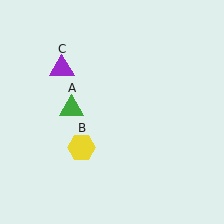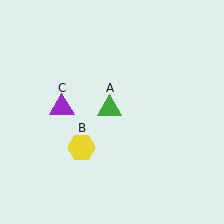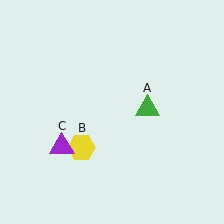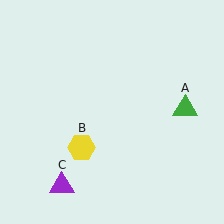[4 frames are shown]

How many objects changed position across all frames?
2 objects changed position: green triangle (object A), purple triangle (object C).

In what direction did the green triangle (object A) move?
The green triangle (object A) moved right.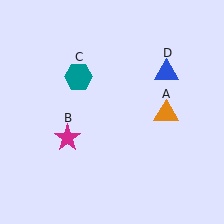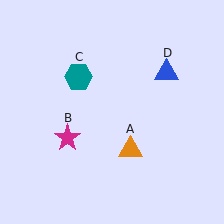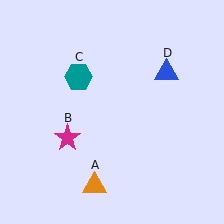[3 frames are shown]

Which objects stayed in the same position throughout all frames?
Magenta star (object B) and teal hexagon (object C) and blue triangle (object D) remained stationary.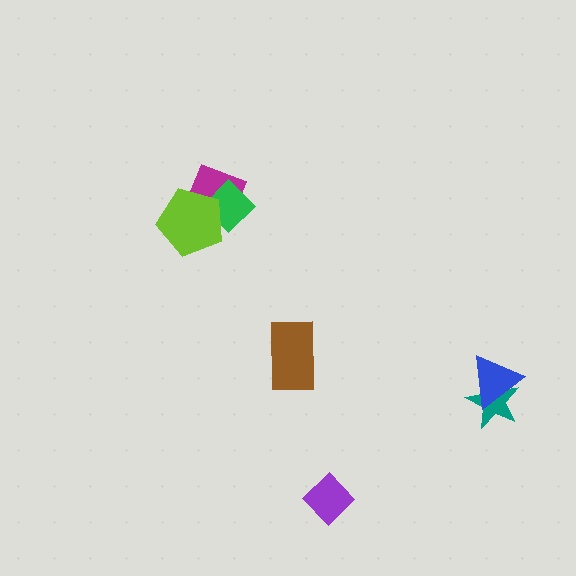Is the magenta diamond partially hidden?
Yes, it is partially covered by another shape.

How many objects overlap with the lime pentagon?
2 objects overlap with the lime pentagon.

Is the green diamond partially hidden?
Yes, it is partially covered by another shape.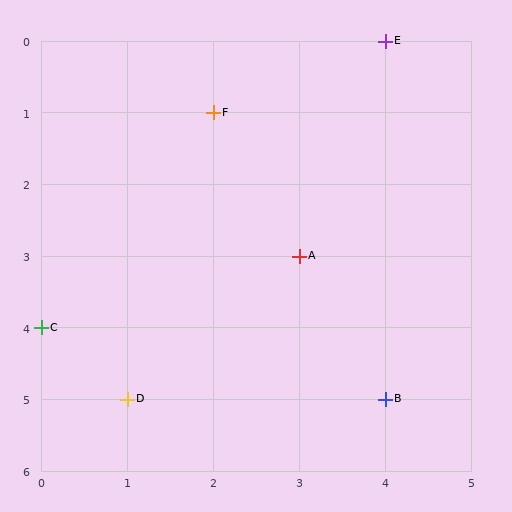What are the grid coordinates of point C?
Point C is at grid coordinates (0, 4).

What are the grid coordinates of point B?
Point B is at grid coordinates (4, 5).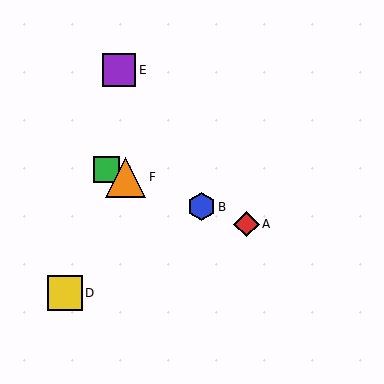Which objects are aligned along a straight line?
Objects A, B, C, F are aligned along a straight line.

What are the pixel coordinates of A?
Object A is at (246, 224).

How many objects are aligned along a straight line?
4 objects (A, B, C, F) are aligned along a straight line.